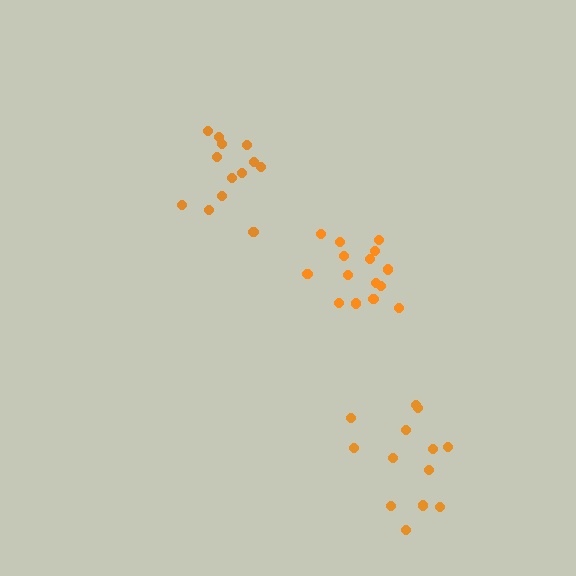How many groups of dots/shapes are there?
There are 3 groups.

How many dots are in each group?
Group 1: 13 dots, Group 2: 15 dots, Group 3: 13 dots (41 total).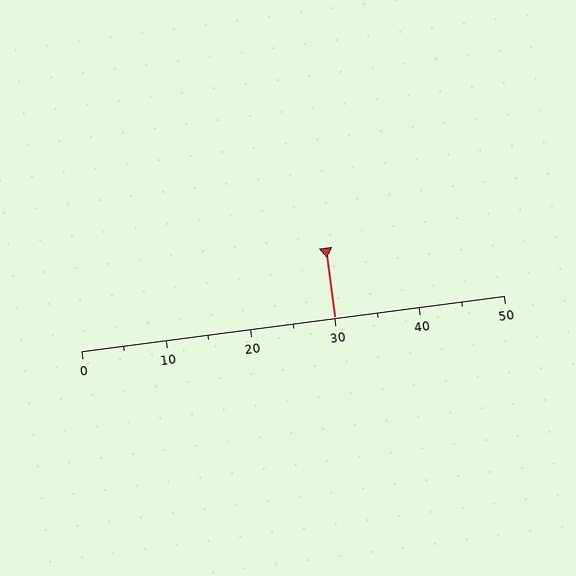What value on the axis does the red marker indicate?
The marker indicates approximately 30.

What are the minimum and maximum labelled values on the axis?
The axis runs from 0 to 50.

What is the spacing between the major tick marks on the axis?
The major ticks are spaced 10 apart.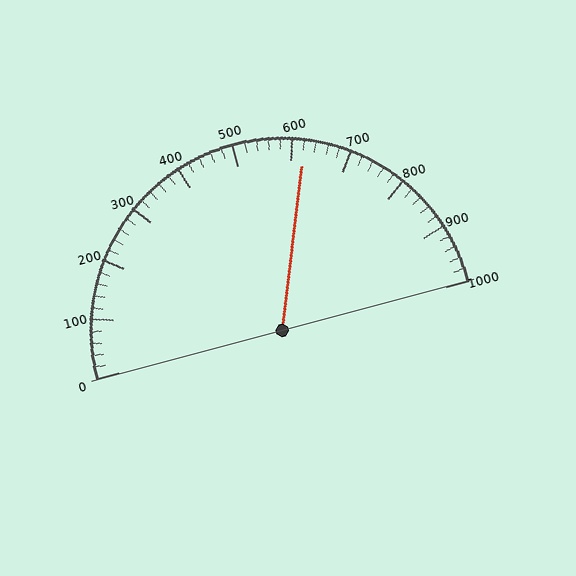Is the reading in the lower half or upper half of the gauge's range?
The reading is in the upper half of the range (0 to 1000).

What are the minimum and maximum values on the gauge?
The gauge ranges from 0 to 1000.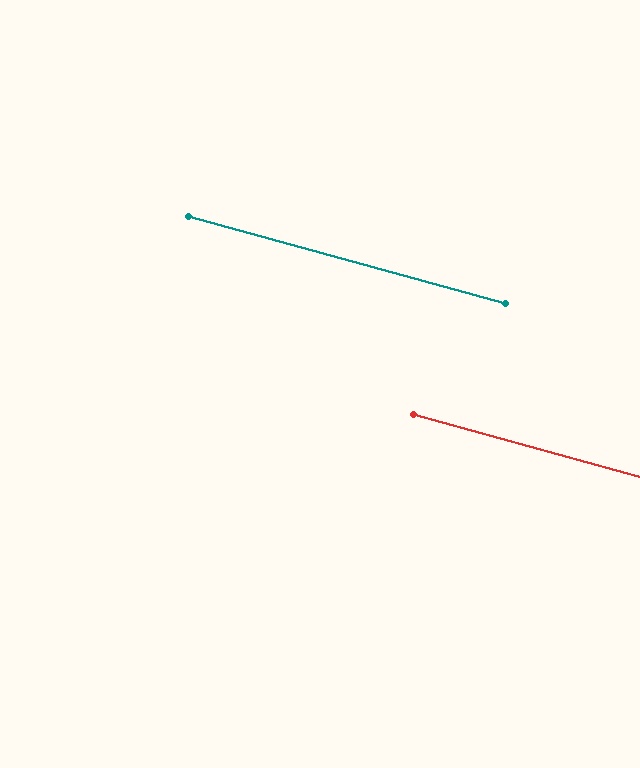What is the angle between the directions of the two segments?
Approximately 0 degrees.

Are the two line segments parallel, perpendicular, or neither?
Parallel — their directions differ by only 0.3°.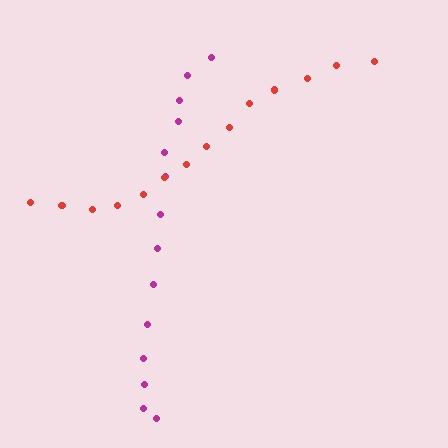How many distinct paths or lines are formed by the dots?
There are 2 distinct paths.